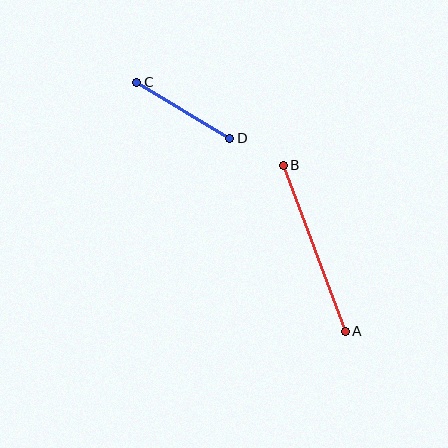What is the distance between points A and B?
The distance is approximately 177 pixels.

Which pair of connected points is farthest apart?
Points A and B are farthest apart.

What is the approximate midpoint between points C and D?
The midpoint is at approximately (183, 110) pixels.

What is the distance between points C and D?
The distance is approximately 108 pixels.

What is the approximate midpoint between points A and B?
The midpoint is at approximately (314, 248) pixels.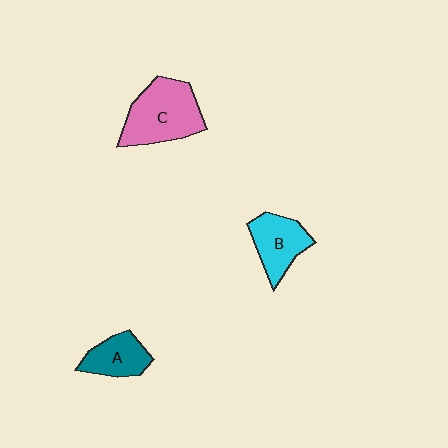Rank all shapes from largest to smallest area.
From largest to smallest: C (pink), B (cyan), A (teal).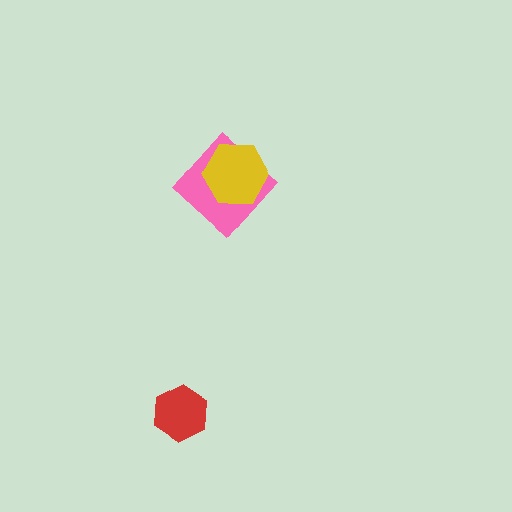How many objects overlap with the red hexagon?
0 objects overlap with the red hexagon.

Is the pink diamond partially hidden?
Yes, it is partially covered by another shape.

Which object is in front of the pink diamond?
The yellow hexagon is in front of the pink diamond.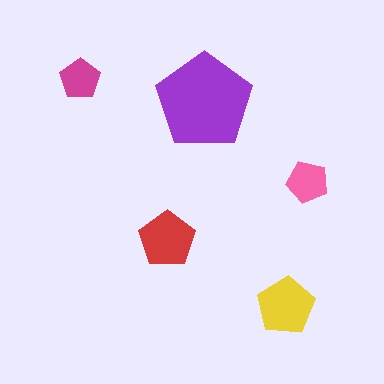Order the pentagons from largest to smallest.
the purple one, the yellow one, the red one, the pink one, the magenta one.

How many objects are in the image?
There are 5 objects in the image.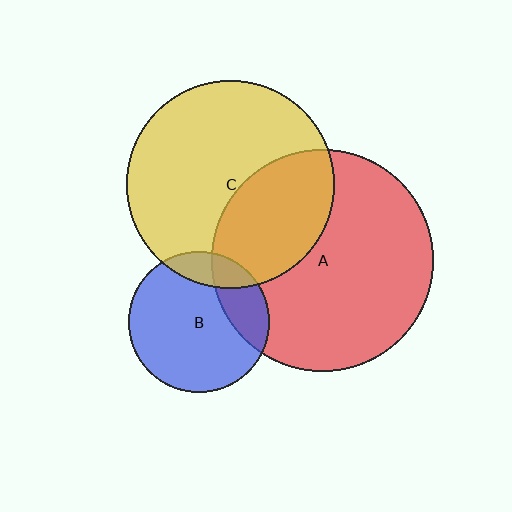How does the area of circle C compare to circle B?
Approximately 2.2 times.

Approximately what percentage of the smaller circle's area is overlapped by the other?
Approximately 15%.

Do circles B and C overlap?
Yes.